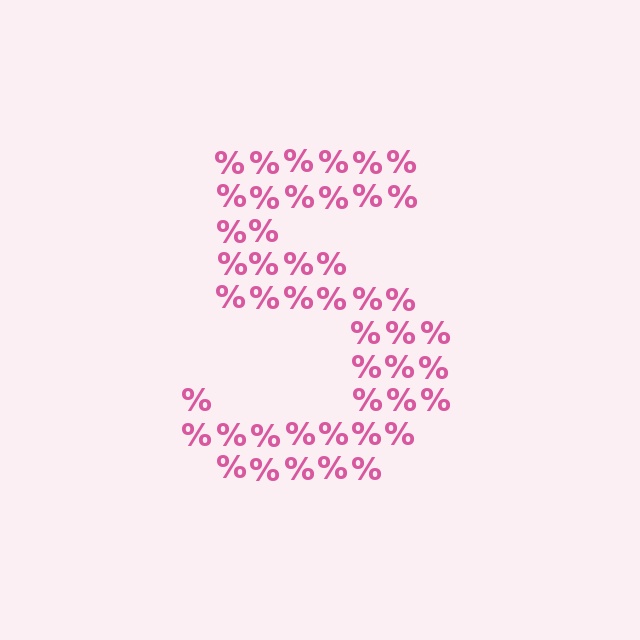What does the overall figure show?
The overall figure shows the digit 5.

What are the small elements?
The small elements are percent signs.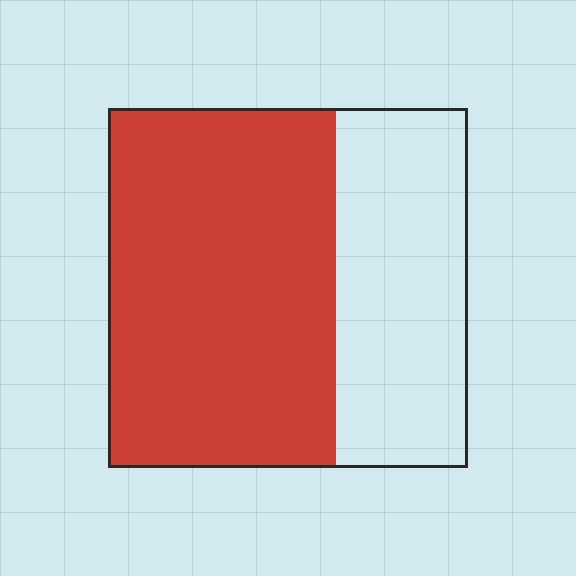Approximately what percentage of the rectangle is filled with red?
Approximately 65%.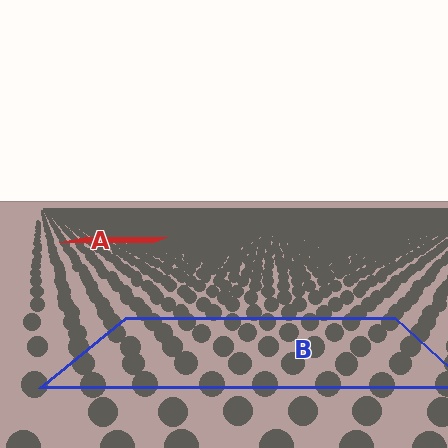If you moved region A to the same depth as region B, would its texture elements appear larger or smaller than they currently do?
They would appear larger. At a closer depth, the same texture elements are projected at a bigger on-screen size.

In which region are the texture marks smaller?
The texture marks are smaller in region A, because it is farther away.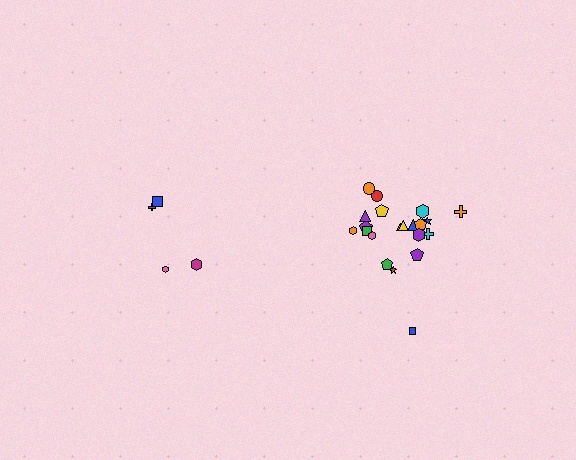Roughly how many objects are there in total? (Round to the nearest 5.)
Roughly 25 objects in total.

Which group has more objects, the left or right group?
The right group.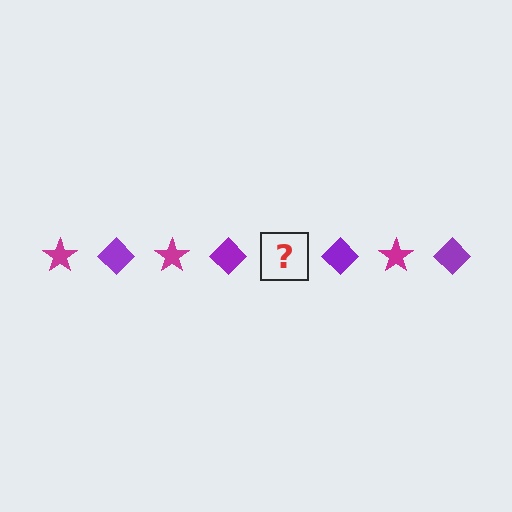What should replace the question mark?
The question mark should be replaced with a magenta star.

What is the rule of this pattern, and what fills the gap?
The rule is that the pattern alternates between magenta star and purple diamond. The gap should be filled with a magenta star.